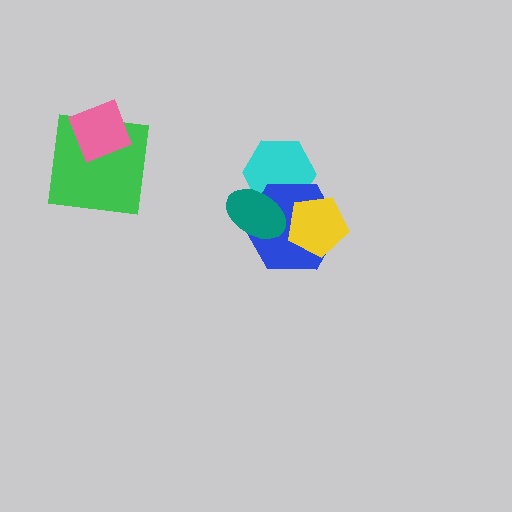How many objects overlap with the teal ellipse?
2 objects overlap with the teal ellipse.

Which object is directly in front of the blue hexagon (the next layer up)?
The teal ellipse is directly in front of the blue hexagon.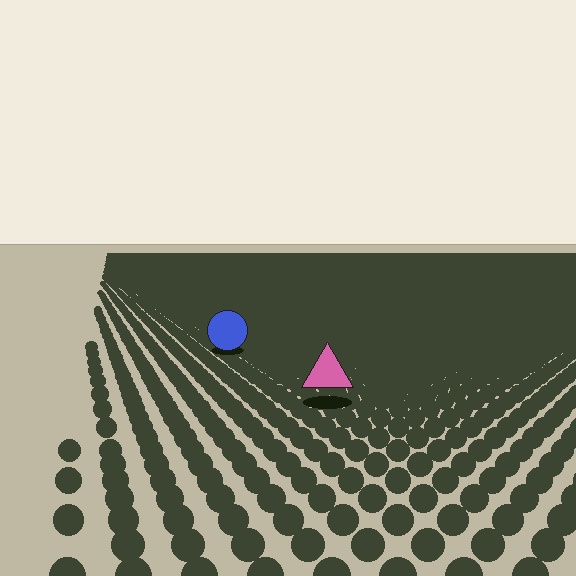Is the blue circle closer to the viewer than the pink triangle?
No. The pink triangle is closer — you can tell from the texture gradient: the ground texture is coarser near it.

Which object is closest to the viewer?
The pink triangle is closest. The texture marks near it are larger and more spread out.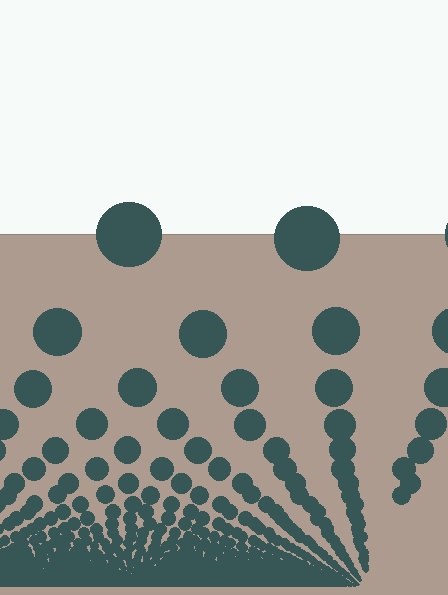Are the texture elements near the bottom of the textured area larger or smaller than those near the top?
Smaller. The gradient is inverted — elements near the bottom are smaller and denser.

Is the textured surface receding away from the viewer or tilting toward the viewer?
The surface appears to tilt toward the viewer. Texture elements get larger and sparser toward the top.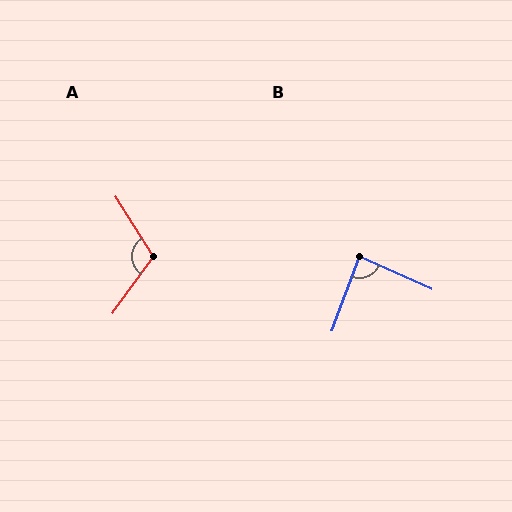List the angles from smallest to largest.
B (86°), A (112°).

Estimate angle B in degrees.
Approximately 86 degrees.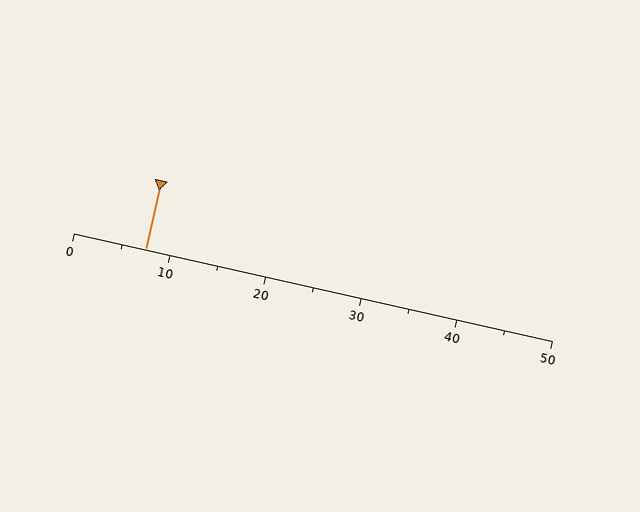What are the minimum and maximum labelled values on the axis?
The axis runs from 0 to 50.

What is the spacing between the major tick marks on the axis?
The major ticks are spaced 10 apart.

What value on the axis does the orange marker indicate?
The marker indicates approximately 7.5.